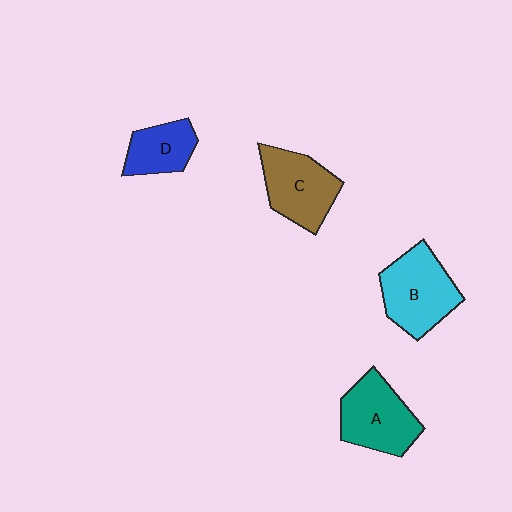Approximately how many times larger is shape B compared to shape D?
Approximately 1.6 times.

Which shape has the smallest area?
Shape D (blue).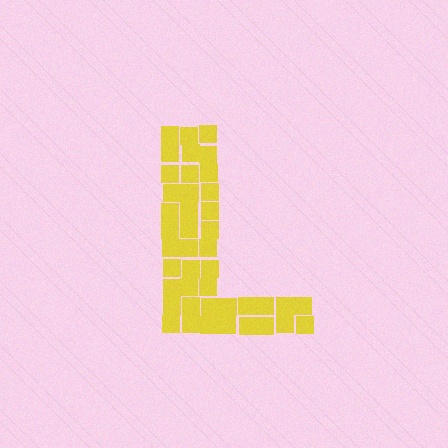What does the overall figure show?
The overall figure shows the letter L.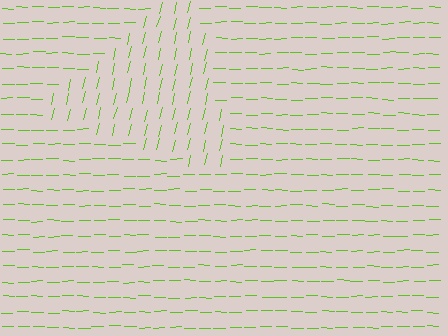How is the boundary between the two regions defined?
The boundary is defined purely by a change in line orientation (approximately 76 degrees difference). All lines are the same color and thickness.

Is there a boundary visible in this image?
Yes, there is a texture boundary formed by a change in line orientation.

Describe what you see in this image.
The image is filled with small lime line segments. A triangle region in the image has lines oriented differently from the surrounding lines, creating a visible texture boundary.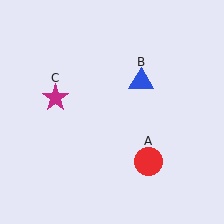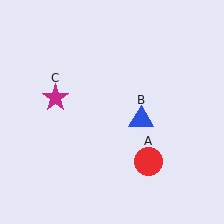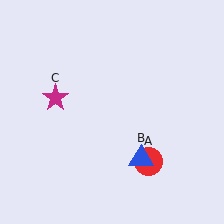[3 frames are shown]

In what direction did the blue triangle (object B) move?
The blue triangle (object B) moved down.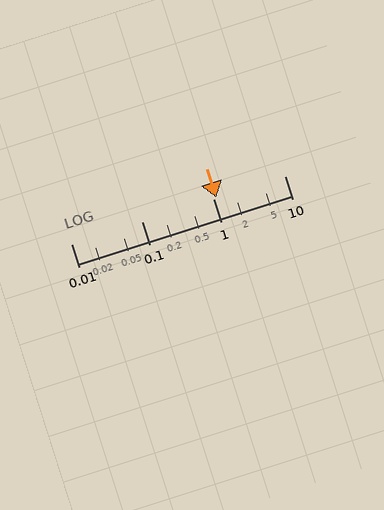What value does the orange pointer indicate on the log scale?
The pointer indicates approximately 1.1.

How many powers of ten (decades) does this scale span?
The scale spans 3 decades, from 0.01 to 10.